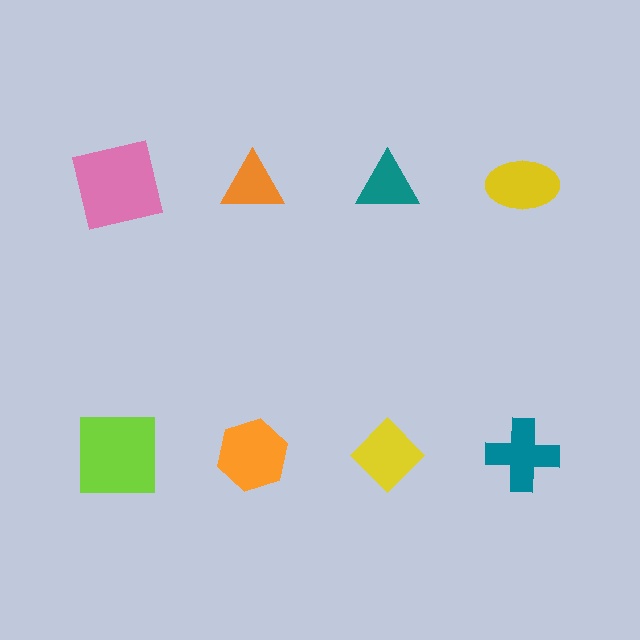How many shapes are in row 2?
4 shapes.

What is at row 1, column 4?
A yellow ellipse.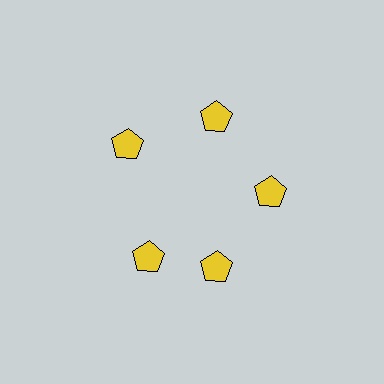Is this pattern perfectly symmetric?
No. The 5 yellow pentagons are arranged in a ring, but one element near the 8 o'clock position is rotated out of alignment along the ring, breaking the 5-fold rotational symmetry.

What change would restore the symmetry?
The symmetry would be restored by rotating it back into even spacing with its neighbors so that all 5 pentagons sit at equal angles and equal distance from the center.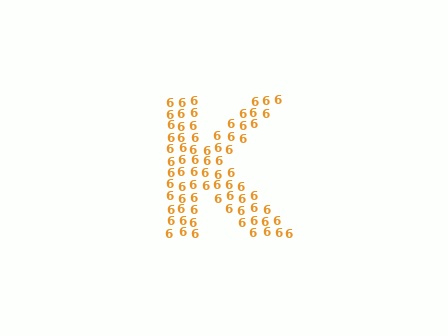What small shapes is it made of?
It is made of small digit 6's.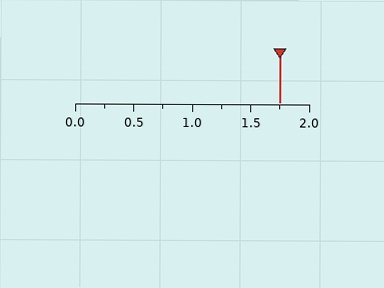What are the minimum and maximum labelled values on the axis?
The axis runs from 0.0 to 2.0.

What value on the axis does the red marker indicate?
The marker indicates approximately 1.75.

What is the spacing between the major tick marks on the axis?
The major ticks are spaced 0.5 apart.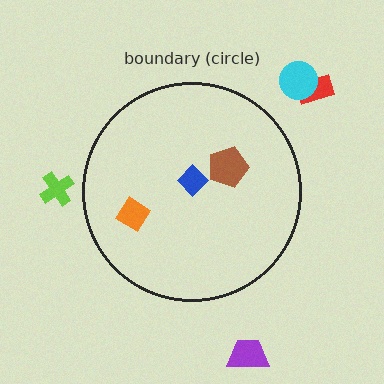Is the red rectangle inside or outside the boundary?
Outside.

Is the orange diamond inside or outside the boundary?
Inside.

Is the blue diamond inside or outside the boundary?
Inside.